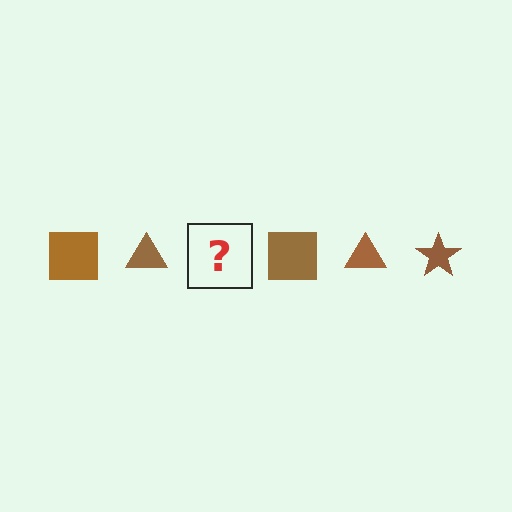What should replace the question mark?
The question mark should be replaced with a brown star.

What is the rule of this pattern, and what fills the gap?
The rule is that the pattern cycles through square, triangle, star shapes in brown. The gap should be filled with a brown star.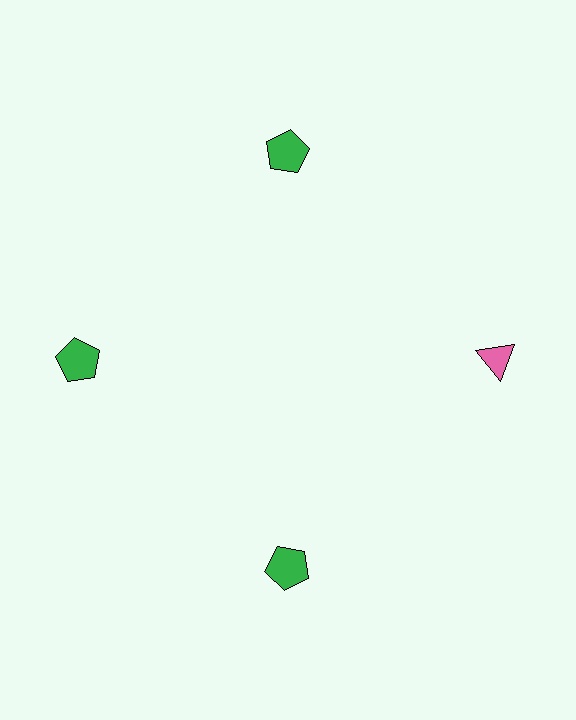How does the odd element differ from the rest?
It differs in both color (pink instead of green) and shape (triangle instead of pentagon).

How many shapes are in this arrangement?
There are 4 shapes arranged in a ring pattern.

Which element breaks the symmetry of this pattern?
The pink triangle at roughly the 3 o'clock position breaks the symmetry. All other shapes are green pentagons.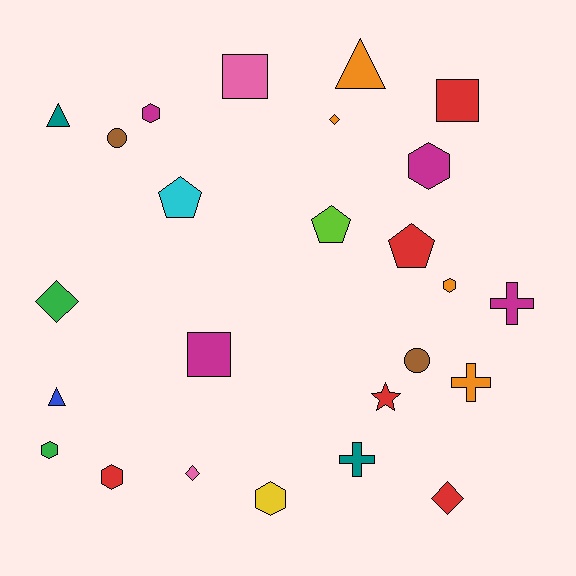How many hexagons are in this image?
There are 6 hexagons.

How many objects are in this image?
There are 25 objects.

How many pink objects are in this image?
There are 2 pink objects.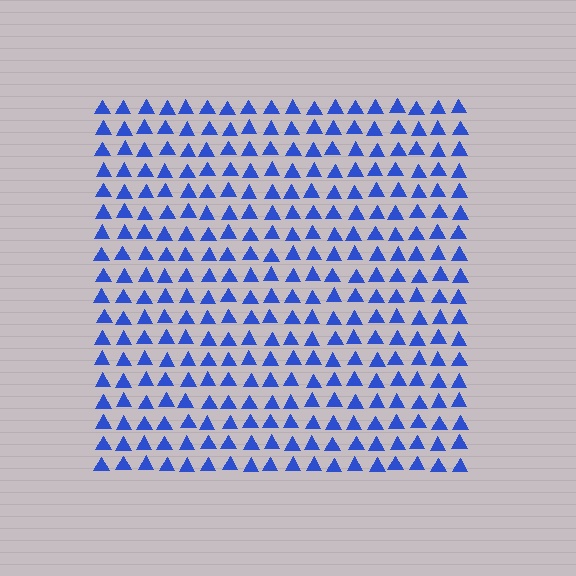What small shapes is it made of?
It is made of small triangles.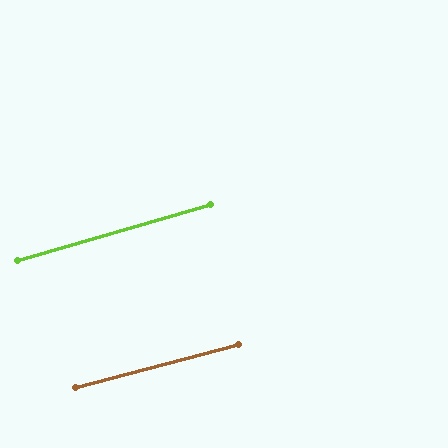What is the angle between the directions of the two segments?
Approximately 1 degree.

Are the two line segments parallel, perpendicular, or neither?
Parallel — their directions differ by only 1.3°.